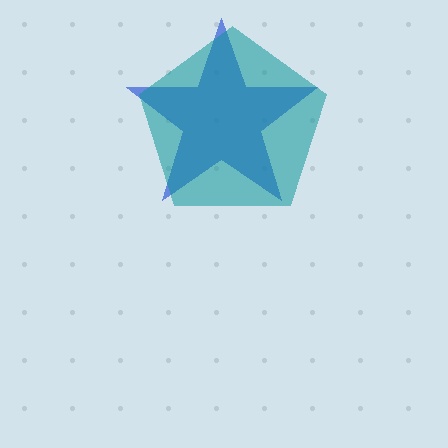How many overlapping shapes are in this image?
There are 2 overlapping shapes in the image.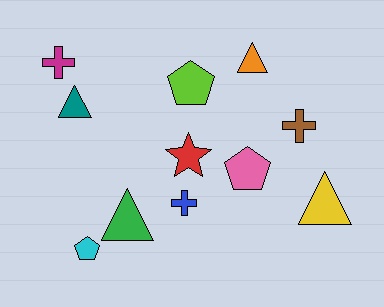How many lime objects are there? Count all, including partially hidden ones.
There is 1 lime object.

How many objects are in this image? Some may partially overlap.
There are 11 objects.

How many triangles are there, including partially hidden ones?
There are 4 triangles.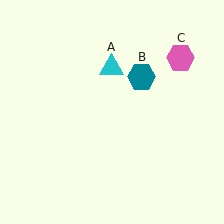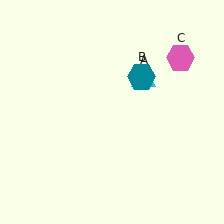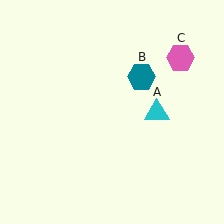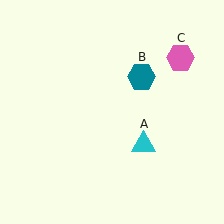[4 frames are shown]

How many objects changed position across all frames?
1 object changed position: cyan triangle (object A).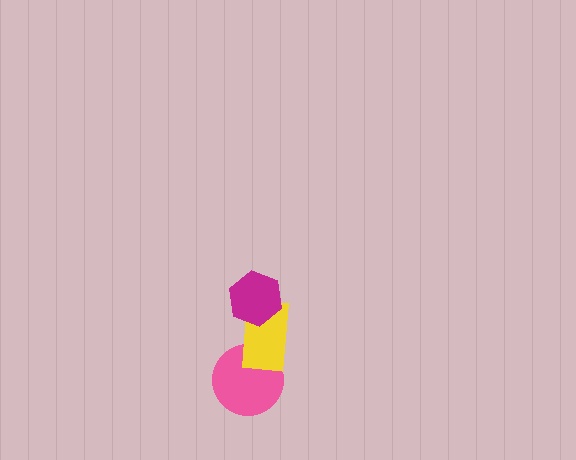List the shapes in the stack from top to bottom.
From top to bottom: the magenta hexagon, the yellow rectangle, the pink circle.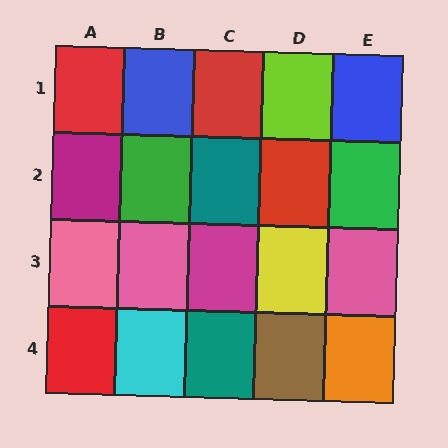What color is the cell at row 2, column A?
Magenta.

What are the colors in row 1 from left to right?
Red, blue, red, lime, blue.